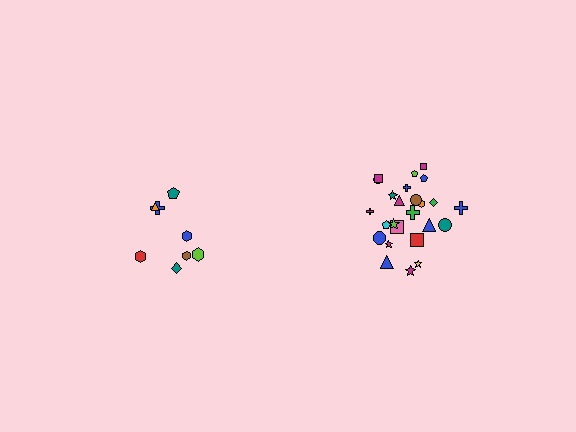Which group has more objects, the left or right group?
The right group.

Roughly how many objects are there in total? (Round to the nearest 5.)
Roughly 35 objects in total.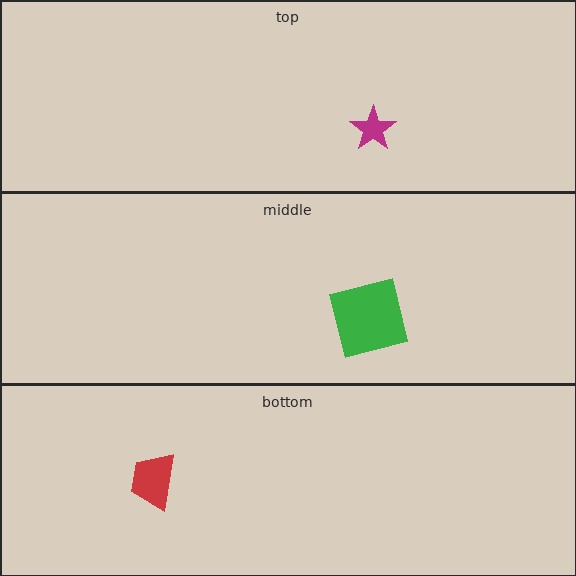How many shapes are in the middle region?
1.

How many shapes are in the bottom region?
1.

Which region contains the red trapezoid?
The bottom region.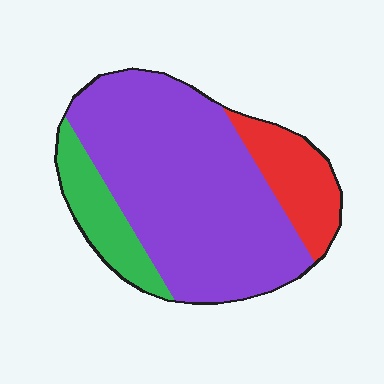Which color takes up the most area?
Purple, at roughly 70%.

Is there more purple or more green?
Purple.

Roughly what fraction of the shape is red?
Red covers about 15% of the shape.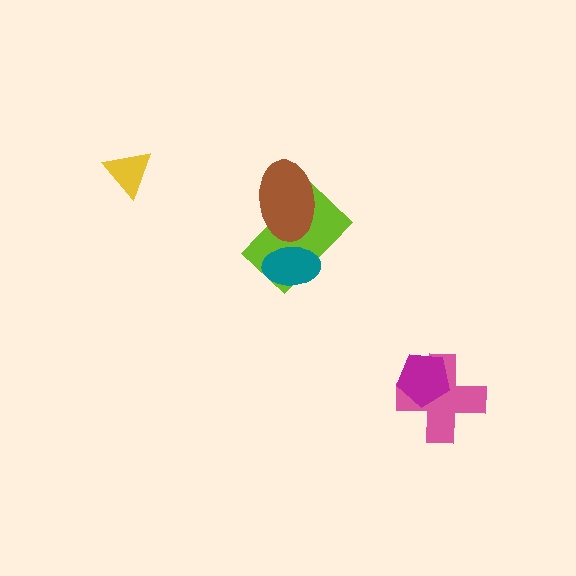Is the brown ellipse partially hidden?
No, no other shape covers it.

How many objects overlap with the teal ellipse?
1 object overlaps with the teal ellipse.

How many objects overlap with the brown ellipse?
1 object overlaps with the brown ellipse.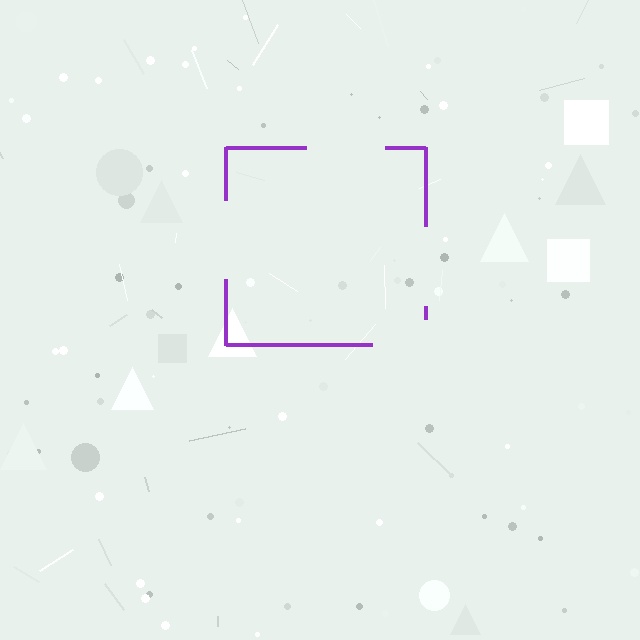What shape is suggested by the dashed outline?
The dashed outline suggests a square.